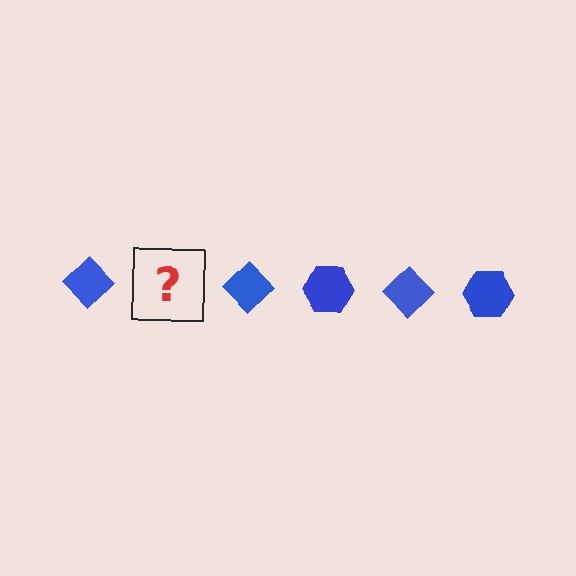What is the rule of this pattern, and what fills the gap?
The rule is that the pattern cycles through diamond, hexagon shapes in blue. The gap should be filled with a blue hexagon.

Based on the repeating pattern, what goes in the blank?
The blank should be a blue hexagon.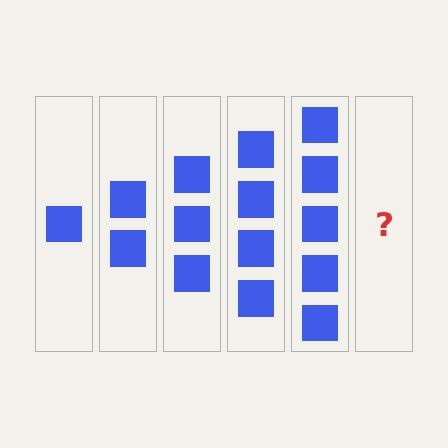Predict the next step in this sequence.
The next step is 6 squares.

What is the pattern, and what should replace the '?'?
The pattern is that each step adds one more square. The '?' should be 6 squares.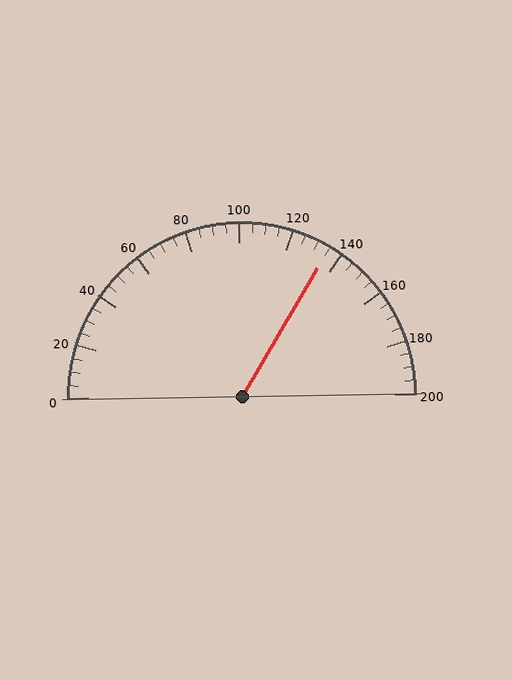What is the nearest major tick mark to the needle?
The nearest major tick mark is 140.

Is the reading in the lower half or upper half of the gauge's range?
The reading is in the upper half of the range (0 to 200).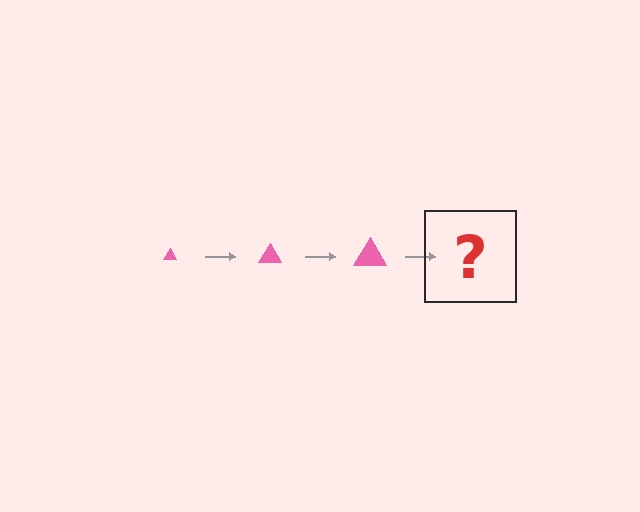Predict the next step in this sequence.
The next step is a pink triangle, larger than the previous one.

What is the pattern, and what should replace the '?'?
The pattern is that the triangle gets progressively larger each step. The '?' should be a pink triangle, larger than the previous one.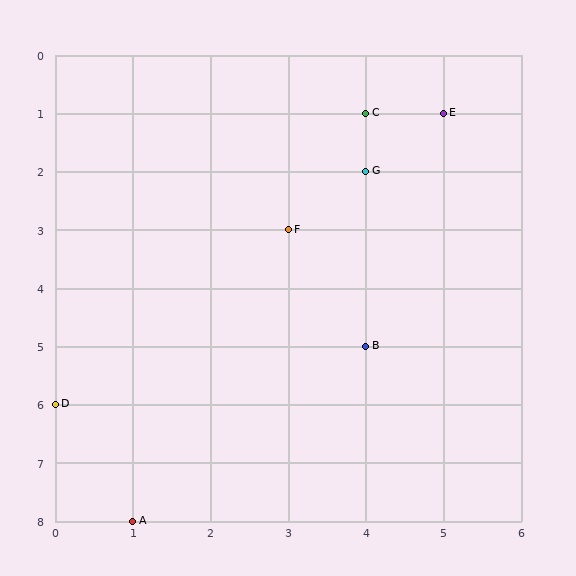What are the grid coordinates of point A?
Point A is at grid coordinates (1, 8).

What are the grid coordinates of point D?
Point D is at grid coordinates (0, 6).